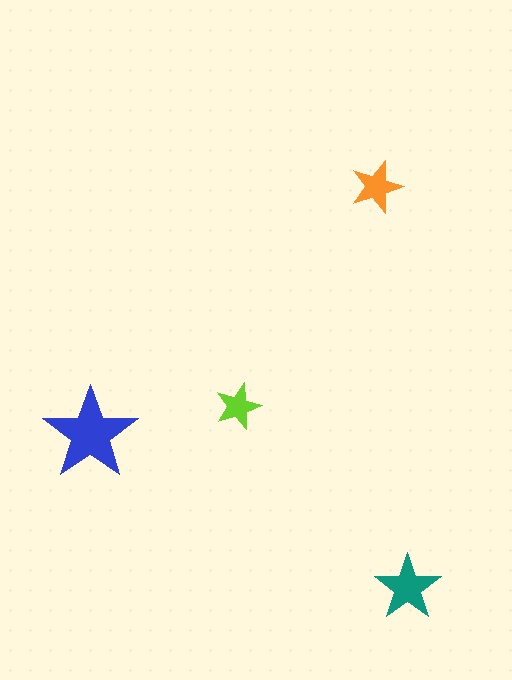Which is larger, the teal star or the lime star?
The teal one.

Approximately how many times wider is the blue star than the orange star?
About 2 times wider.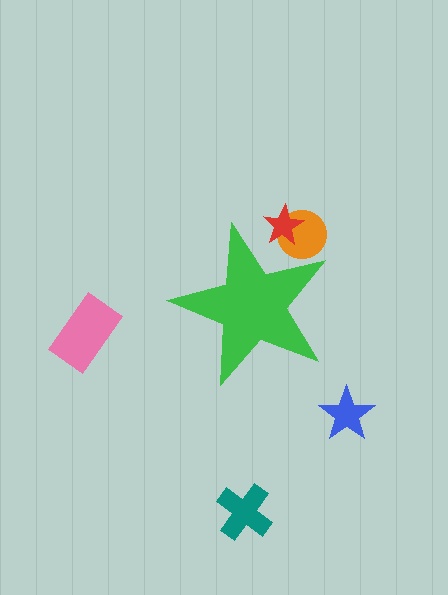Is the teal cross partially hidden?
No, the teal cross is fully visible.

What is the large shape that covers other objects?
A green star.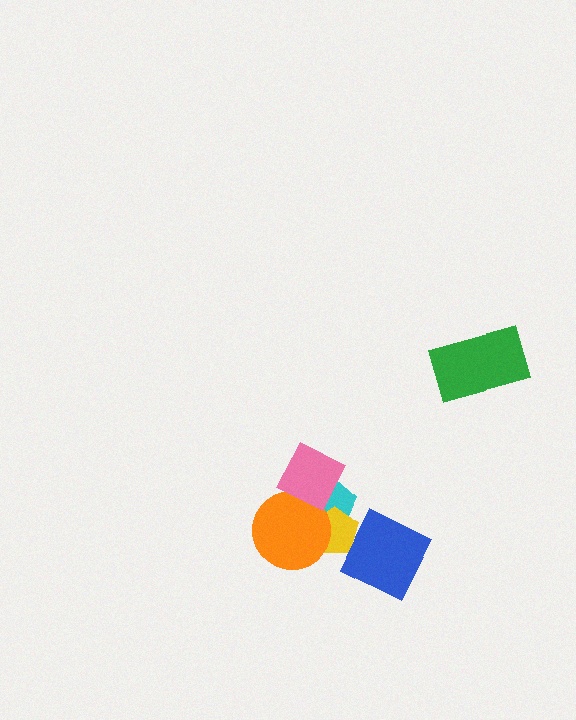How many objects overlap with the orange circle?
3 objects overlap with the orange circle.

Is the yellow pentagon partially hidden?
Yes, it is partially covered by another shape.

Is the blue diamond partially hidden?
No, no other shape covers it.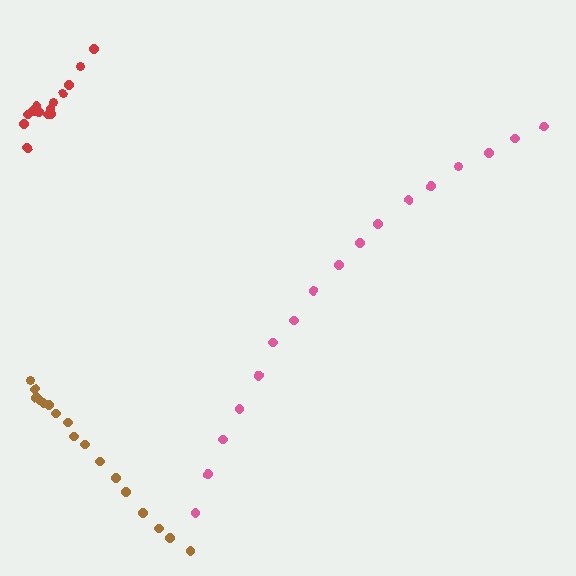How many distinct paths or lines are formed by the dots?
There are 3 distinct paths.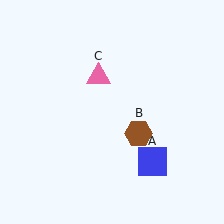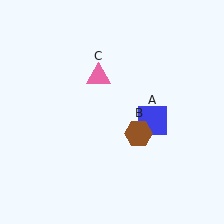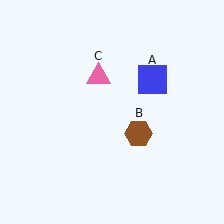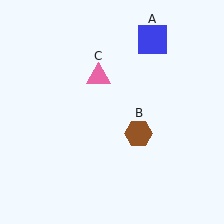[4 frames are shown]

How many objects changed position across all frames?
1 object changed position: blue square (object A).